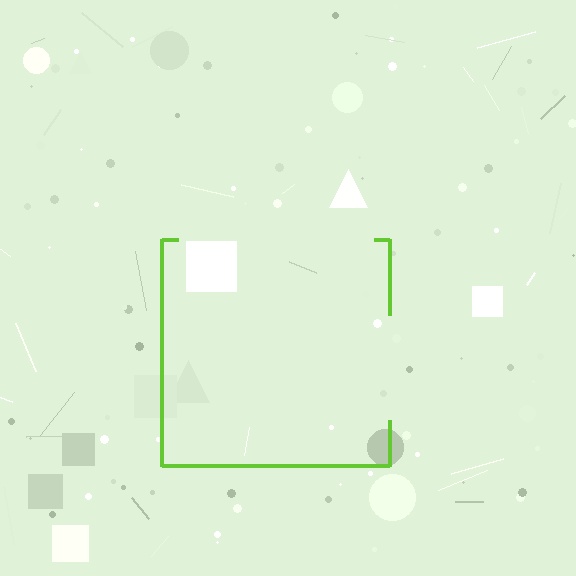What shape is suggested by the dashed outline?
The dashed outline suggests a square.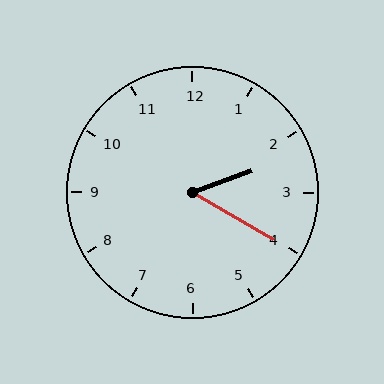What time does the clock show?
2:20.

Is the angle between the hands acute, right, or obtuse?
It is acute.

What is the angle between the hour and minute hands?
Approximately 50 degrees.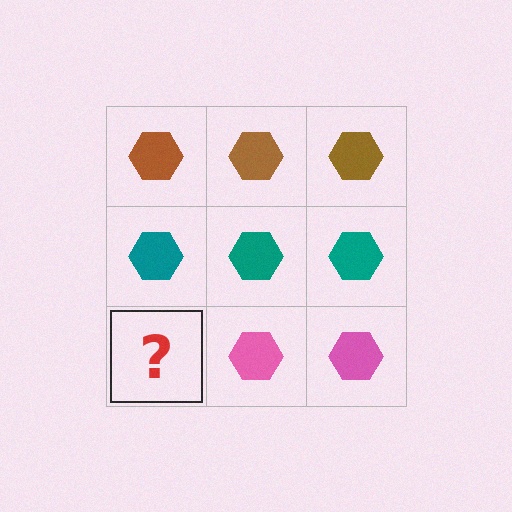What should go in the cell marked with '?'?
The missing cell should contain a pink hexagon.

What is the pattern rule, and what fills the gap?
The rule is that each row has a consistent color. The gap should be filled with a pink hexagon.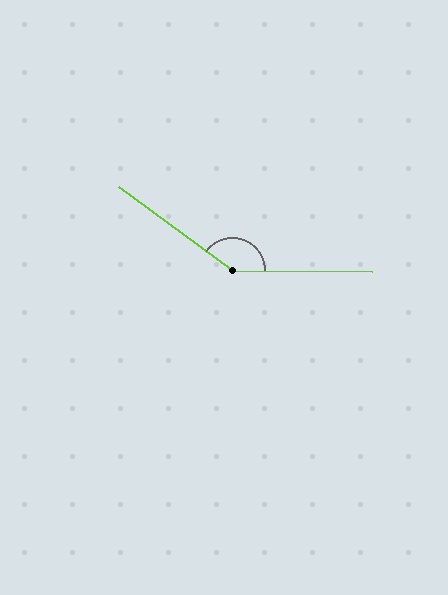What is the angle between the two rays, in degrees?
Approximately 144 degrees.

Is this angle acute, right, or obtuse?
It is obtuse.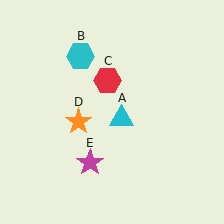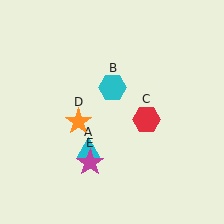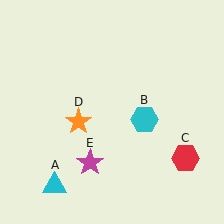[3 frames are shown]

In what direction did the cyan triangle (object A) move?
The cyan triangle (object A) moved down and to the left.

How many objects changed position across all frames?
3 objects changed position: cyan triangle (object A), cyan hexagon (object B), red hexagon (object C).